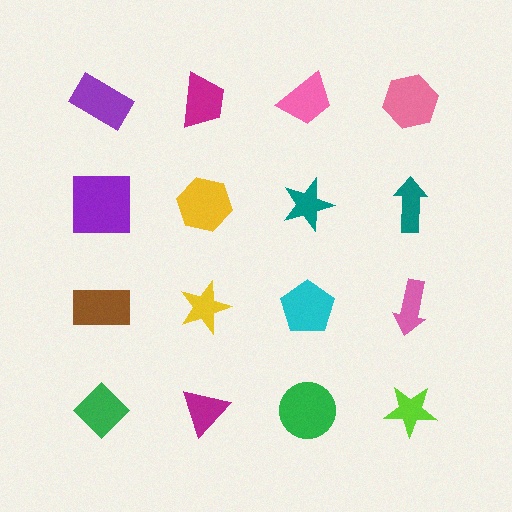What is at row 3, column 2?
A yellow star.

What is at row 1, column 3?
A pink trapezoid.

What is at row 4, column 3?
A green circle.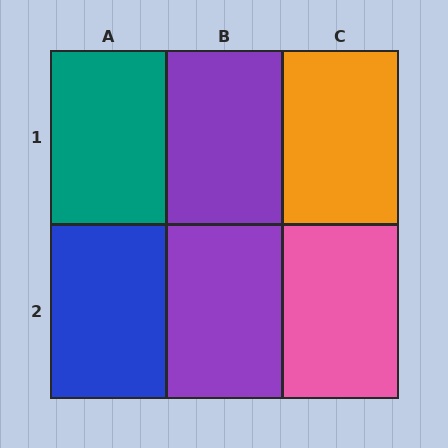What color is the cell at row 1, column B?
Purple.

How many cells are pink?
1 cell is pink.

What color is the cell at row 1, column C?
Orange.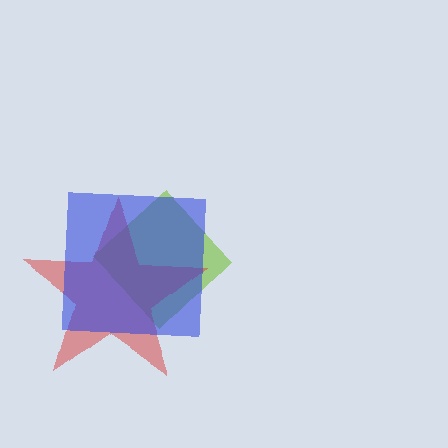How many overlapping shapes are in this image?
There are 3 overlapping shapes in the image.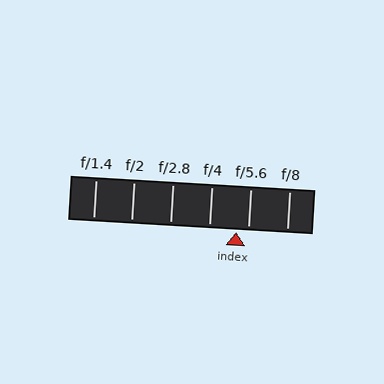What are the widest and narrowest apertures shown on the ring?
The widest aperture shown is f/1.4 and the narrowest is f/8.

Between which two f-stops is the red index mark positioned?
The index mark is between f/4 and f/5.6.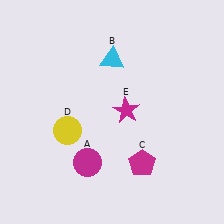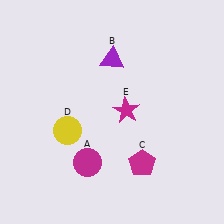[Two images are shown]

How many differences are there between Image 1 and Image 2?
There is 1 difference between the two images.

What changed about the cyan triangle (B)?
In Image 1, B is cyan. In Image 2, it changed to purple.